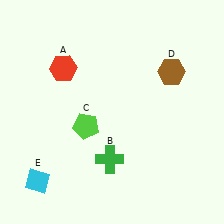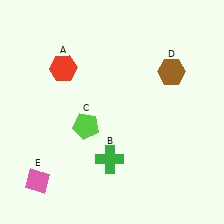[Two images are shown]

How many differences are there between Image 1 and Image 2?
There is 1 difference between the two images.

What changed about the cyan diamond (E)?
In Image 1, E is cyan. In Image 2, it changed to pink.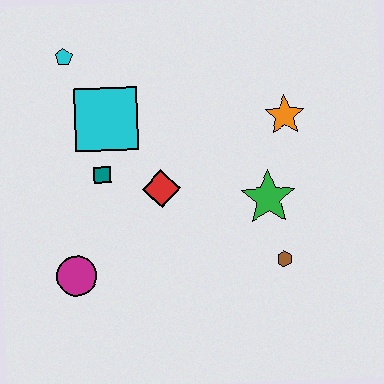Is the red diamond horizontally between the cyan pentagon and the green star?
Yes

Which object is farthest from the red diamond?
The cyan pentagon is farthest from the red diamond.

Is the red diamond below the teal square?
Yes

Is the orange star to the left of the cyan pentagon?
No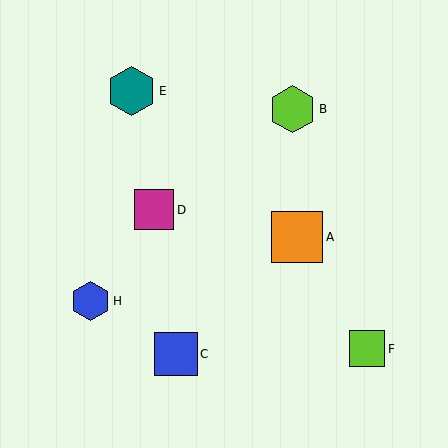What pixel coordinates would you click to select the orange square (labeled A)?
Click at (297, 237) to select the orange square A.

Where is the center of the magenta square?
The center of the magenta square is at (154, 210).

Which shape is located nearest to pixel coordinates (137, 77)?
The teal hexagon (labeled E) at (131, 91) is nearest to that location.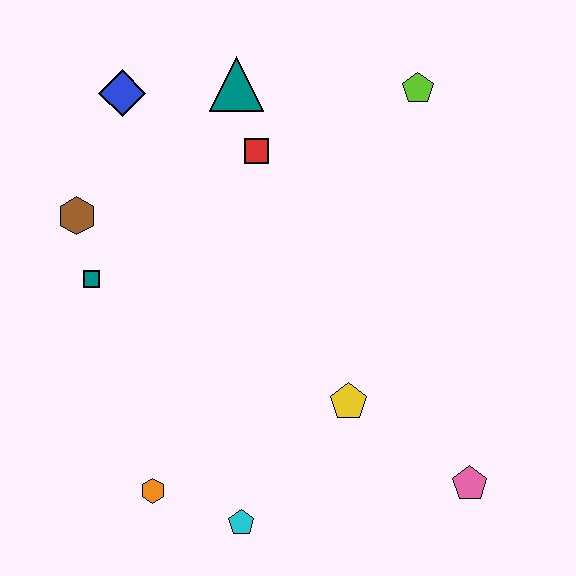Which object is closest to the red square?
The teal triangle is closest to the red square.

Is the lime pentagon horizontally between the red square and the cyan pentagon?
No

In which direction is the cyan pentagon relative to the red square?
The cyan pentagon is below the red square.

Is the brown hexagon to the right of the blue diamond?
No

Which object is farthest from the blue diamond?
The pink pentagon is farthest from the blue diamond.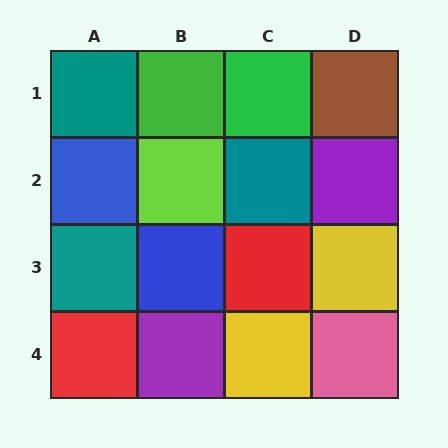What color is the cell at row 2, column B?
Lime.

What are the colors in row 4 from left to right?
Red, purple, yellow, pink.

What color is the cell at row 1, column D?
Brown.